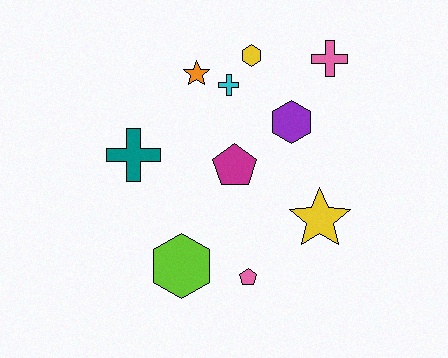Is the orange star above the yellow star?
Yes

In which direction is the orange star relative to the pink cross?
The orange star is to the left of the pink cross.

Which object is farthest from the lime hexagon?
The pink cross is farthest from the lime hexagon.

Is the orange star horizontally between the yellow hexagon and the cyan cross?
No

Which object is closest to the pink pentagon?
The lime hexagon is closest to the pink pentagon.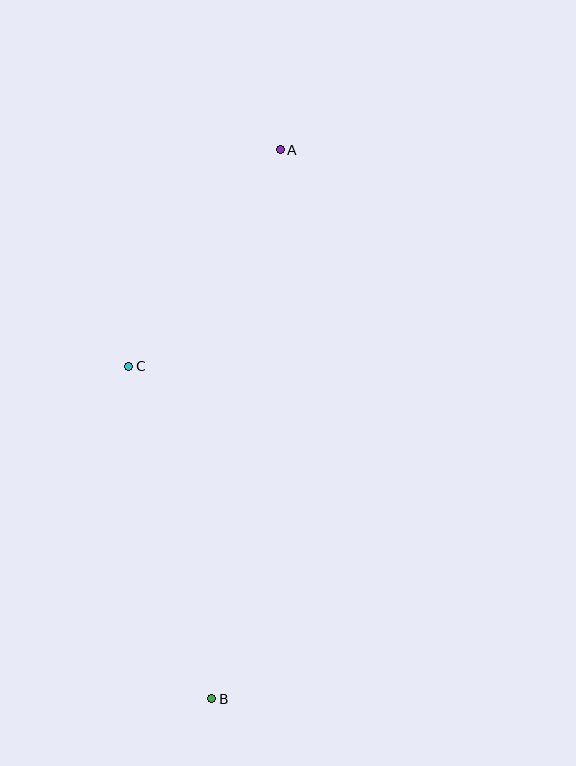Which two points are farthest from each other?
Points A and B are farthest from each other.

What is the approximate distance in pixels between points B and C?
The distance between B and C is approximately 343 pixels.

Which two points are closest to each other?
Points A and C are closest to each other.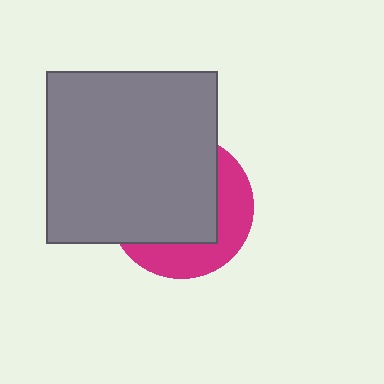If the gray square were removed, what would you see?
You would see the complete magenta circle.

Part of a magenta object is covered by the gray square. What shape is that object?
It is a circle.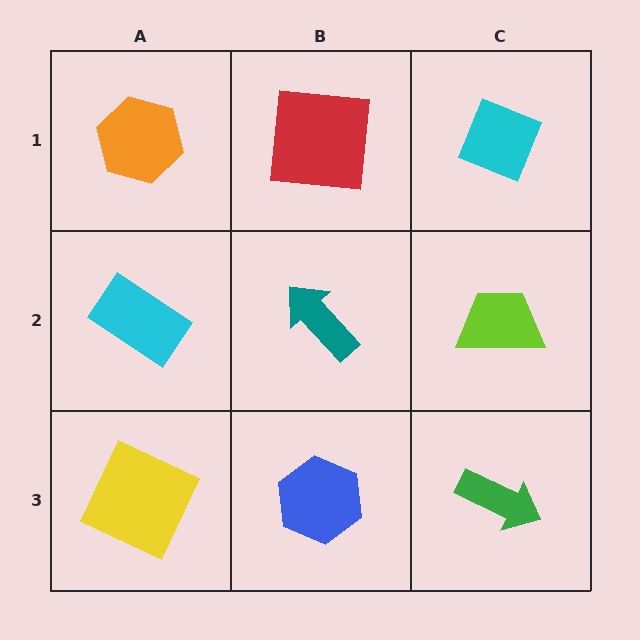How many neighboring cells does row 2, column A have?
3.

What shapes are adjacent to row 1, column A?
A cyan rectangle (row 2, column A), a red square (row 1, column B).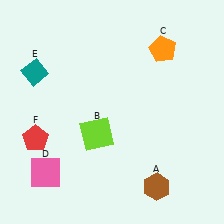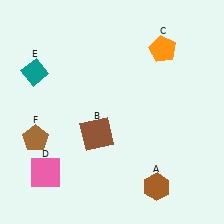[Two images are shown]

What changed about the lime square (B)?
In Image 1, B is lime. In Image 2, it changed to brown.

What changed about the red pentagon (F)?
In Image 1, F is red. In Image 2, it changed to brown.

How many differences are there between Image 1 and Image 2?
There are 2 differences between the two images.